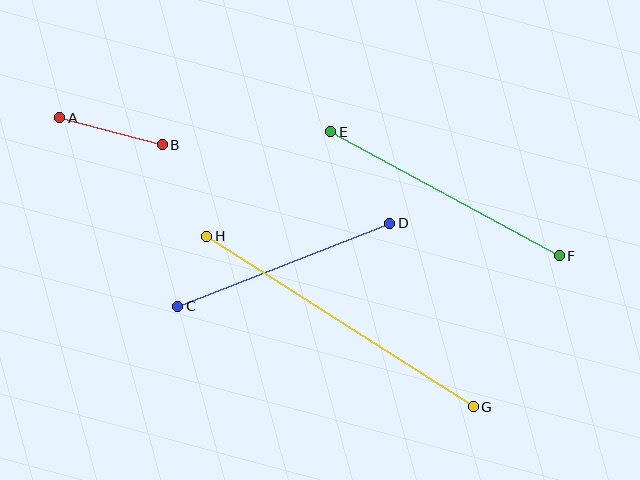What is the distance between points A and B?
The distance is approximately 106 pixels.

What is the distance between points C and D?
The distance is approximately 228 pixels.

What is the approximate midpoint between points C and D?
The midpoint is at approximately (284, 265) pixels.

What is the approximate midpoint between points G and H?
The midpoint is at approximately (340, 322) pixels.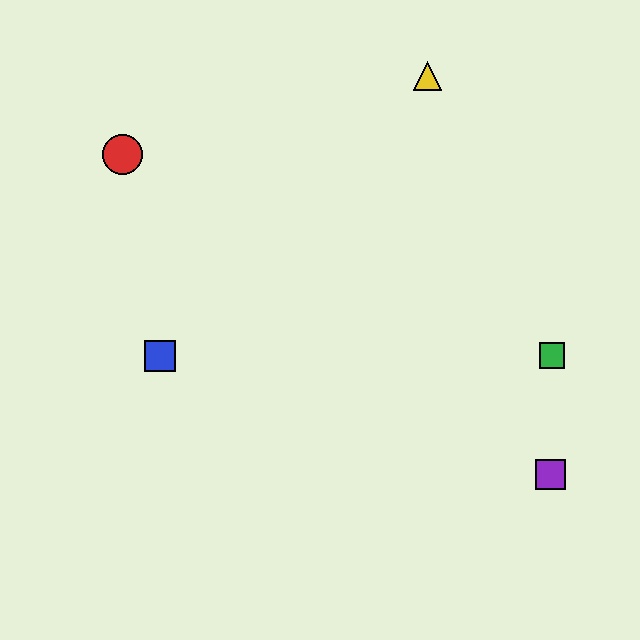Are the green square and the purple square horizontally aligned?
No, the green square is at y≈356 and the purple square is at y≈474.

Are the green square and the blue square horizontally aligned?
Yes, both are at y≈356.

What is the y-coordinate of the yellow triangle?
The yellow triangle is at y≈76.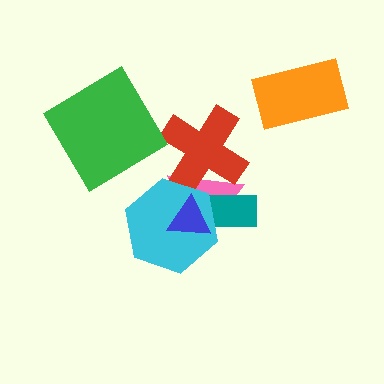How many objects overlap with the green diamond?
0 objects overlap with the green diamond.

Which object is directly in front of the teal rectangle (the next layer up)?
The cyan hexagon is directly in front of the teal rectangle.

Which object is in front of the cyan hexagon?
The blue triangle is in front of the cyan hexagon.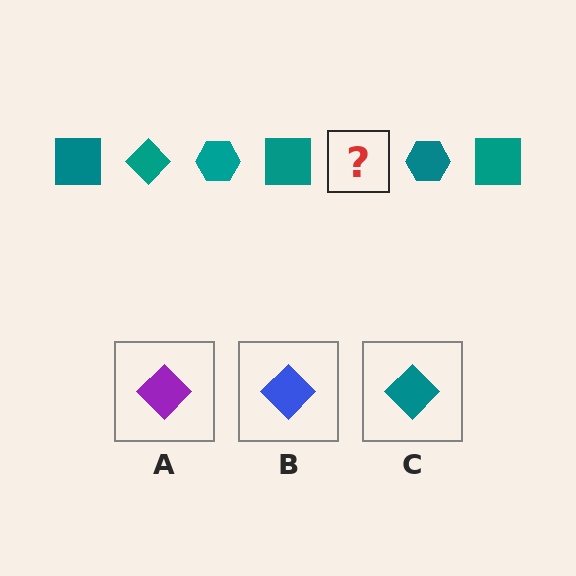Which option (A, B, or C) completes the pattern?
C.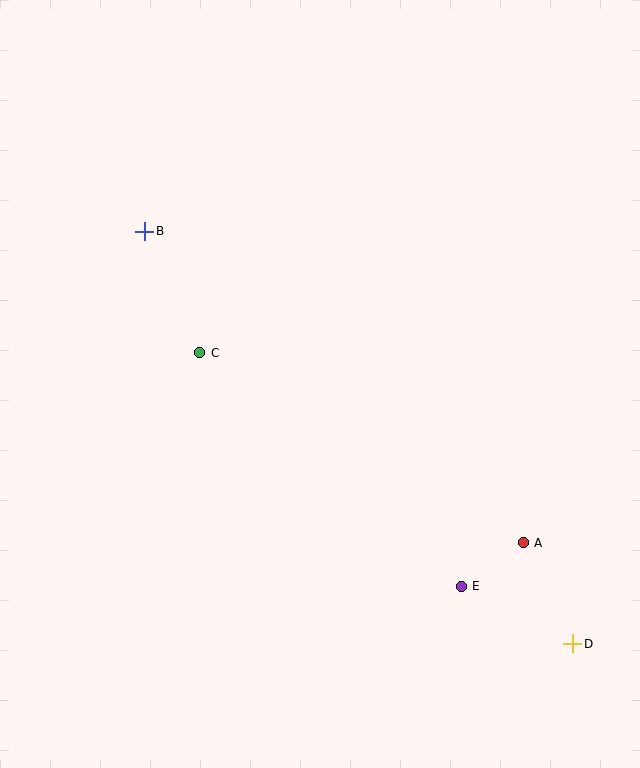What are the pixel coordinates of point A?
Point A is at (523, 543).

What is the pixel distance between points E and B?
The distance between E and B is 476 pixels.